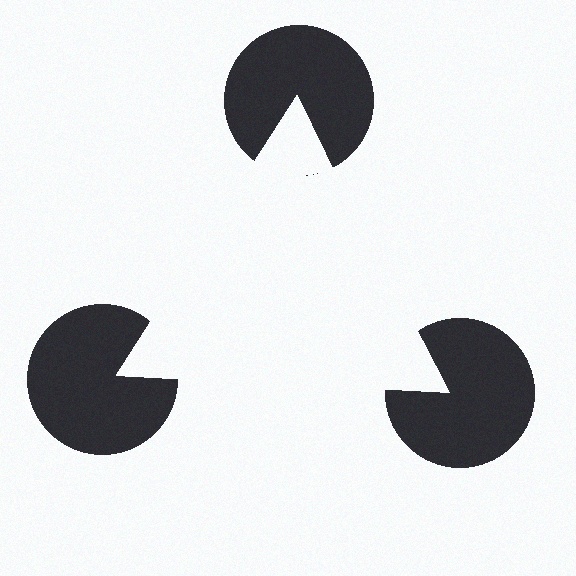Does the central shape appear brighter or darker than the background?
It typically appears slightly brighter than the background, even though no actual brightness change is drawn.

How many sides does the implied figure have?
3 sides.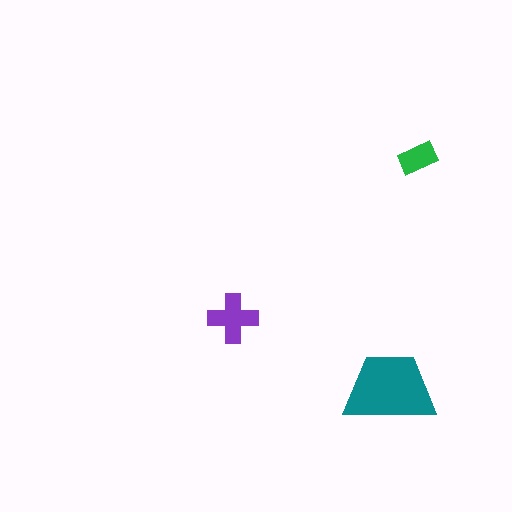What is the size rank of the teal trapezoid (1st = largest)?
1st.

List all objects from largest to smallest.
The teal trapezoid, the purple cross, the green rectangle.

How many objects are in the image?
There are 3 objects in the image.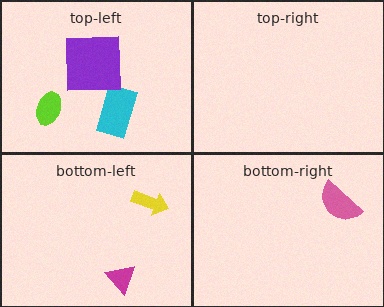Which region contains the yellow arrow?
The bottom-left region.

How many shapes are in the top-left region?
3.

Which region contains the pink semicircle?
The bottom-right region.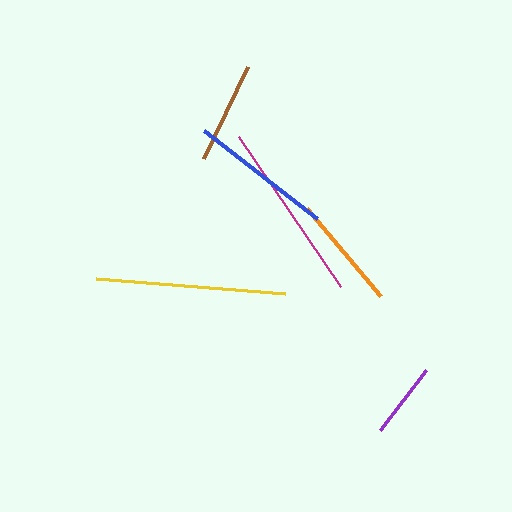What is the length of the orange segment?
The orange segment is approximately 115 pixels long.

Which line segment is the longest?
The yellow line is the longest at approximately 189 pixels.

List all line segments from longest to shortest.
From longest to shortest: yellow, magenta, blue, orange, brown, purple.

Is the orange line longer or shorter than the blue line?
The blue line is longer than the orange line.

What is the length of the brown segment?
The brown segment is approximately 102 pixels long.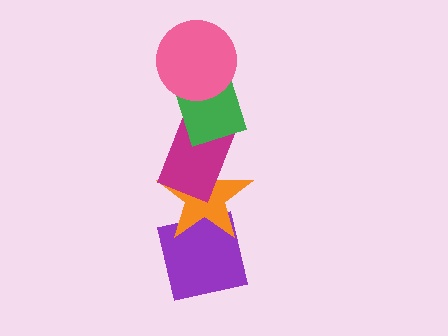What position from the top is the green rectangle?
The green rectangle is 2nd from the top.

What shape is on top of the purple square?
The orange star is on top of the purple square.